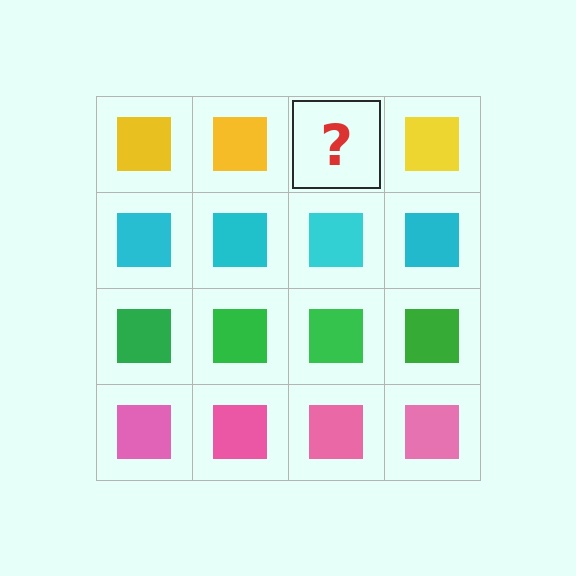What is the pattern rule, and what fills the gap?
The rule is that each row has a consistent color. The gap should be filled with a yellow square.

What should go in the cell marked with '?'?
The missing cell should contain a yellow square.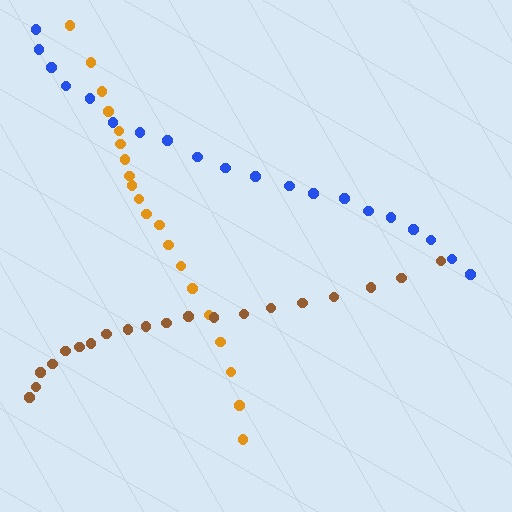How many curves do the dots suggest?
There are 3 distinct paths.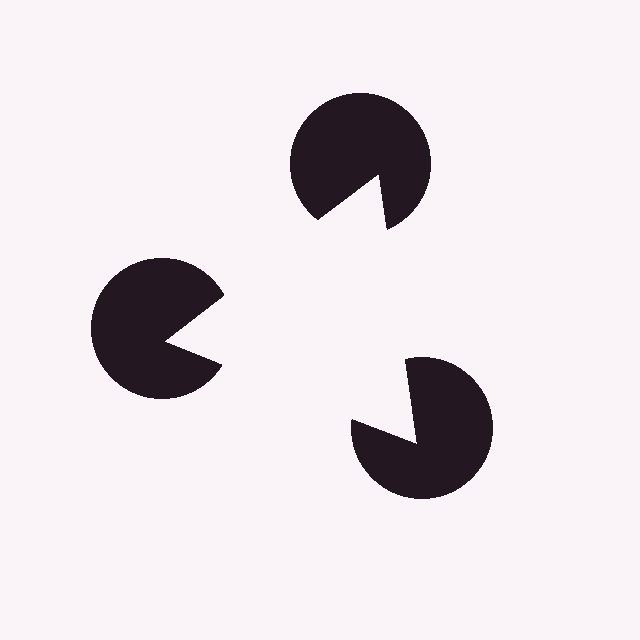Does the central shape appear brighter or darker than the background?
It typically appears slightly brighter than the background, even though no actual brightness change is drawn.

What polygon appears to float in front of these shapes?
An illusory triangle — its edges are inferred from the aligned wedge cuts in the pac-man discs, not physically drawn.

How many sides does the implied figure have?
3 sides.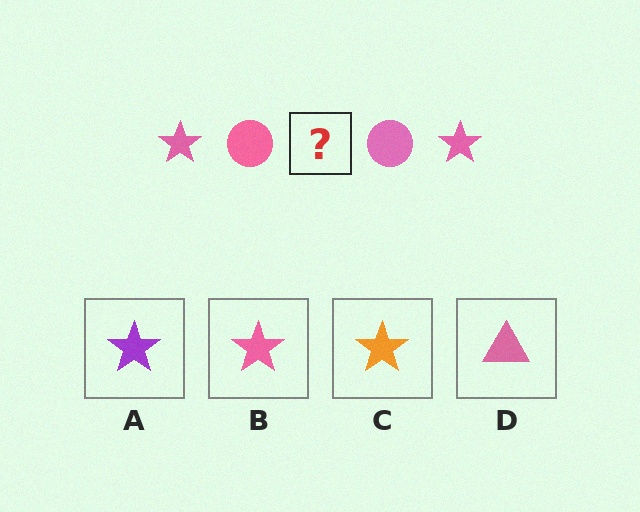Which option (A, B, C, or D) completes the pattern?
B.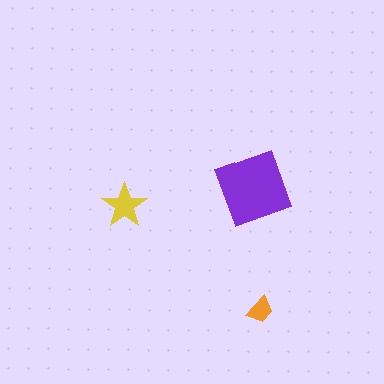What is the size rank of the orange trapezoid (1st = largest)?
3rd.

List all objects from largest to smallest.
The purple diamond, the yellow star, the orange trapezoid.